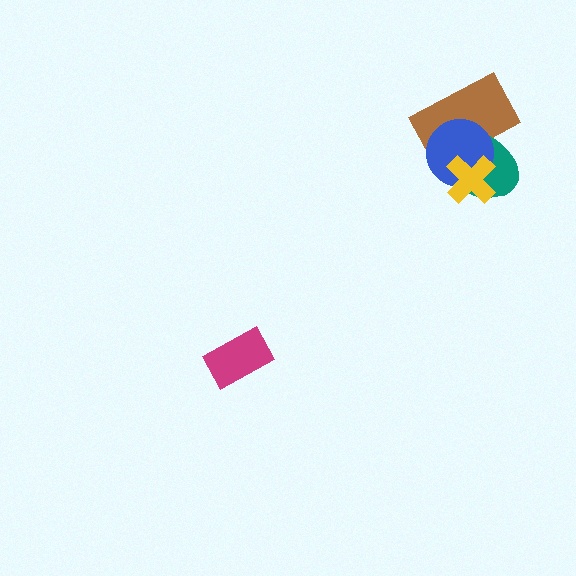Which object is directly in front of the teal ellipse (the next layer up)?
The blue circle is directly in front of the teal ellipse.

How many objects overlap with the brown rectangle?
3 objects overlap with the brown rectangle.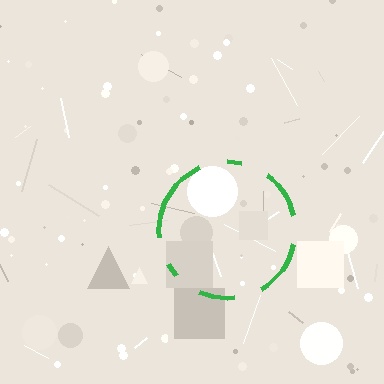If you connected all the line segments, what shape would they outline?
They would outline a circle.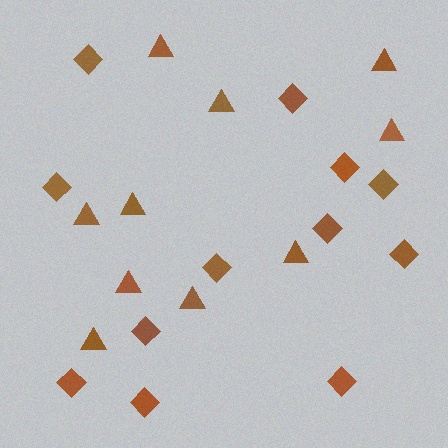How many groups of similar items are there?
There are 2 groups: one group of triangles (10) and one group of diamonds (12).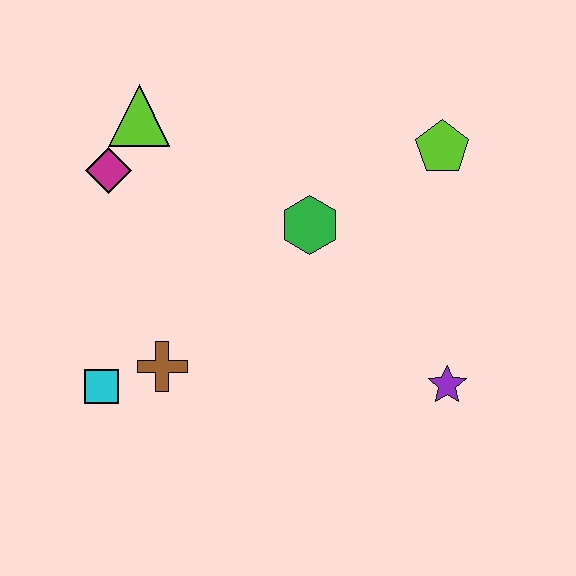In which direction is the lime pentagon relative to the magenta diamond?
The lime pentagon is to the right of the magenta diamond.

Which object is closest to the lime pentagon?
The green hexagon is closest to the lime pentagon.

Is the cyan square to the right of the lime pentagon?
No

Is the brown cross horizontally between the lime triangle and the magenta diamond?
No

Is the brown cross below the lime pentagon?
Yes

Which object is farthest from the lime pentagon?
The cyan square is farthest from the lime pentagon.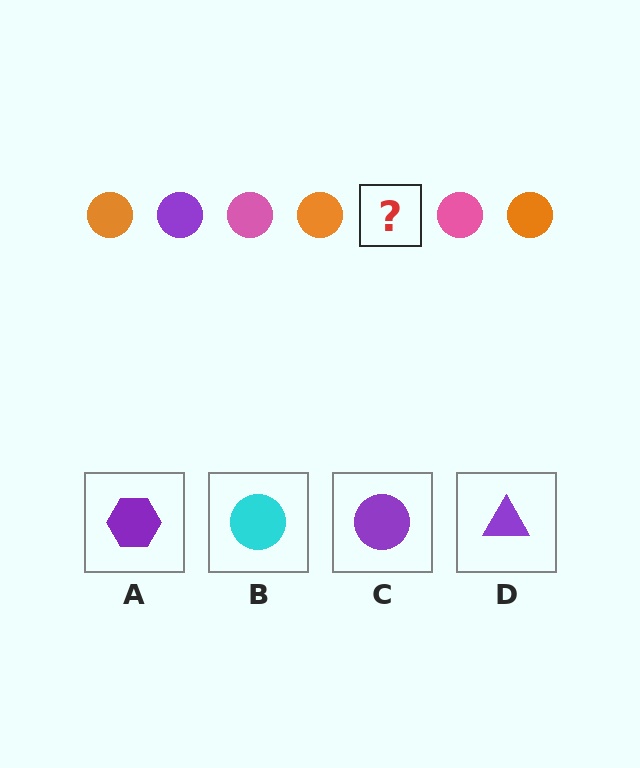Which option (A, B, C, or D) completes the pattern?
C.